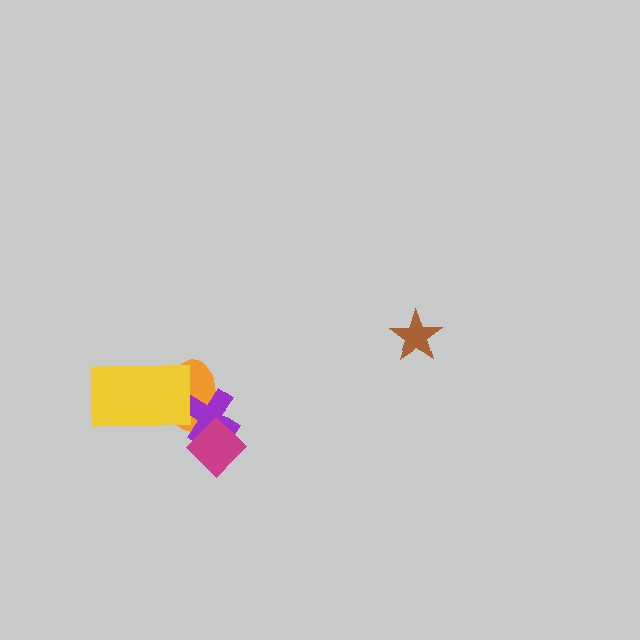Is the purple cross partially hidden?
Yes, it is partially covered by another shape.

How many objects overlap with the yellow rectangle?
1 object overlaps with the yellow rectangle.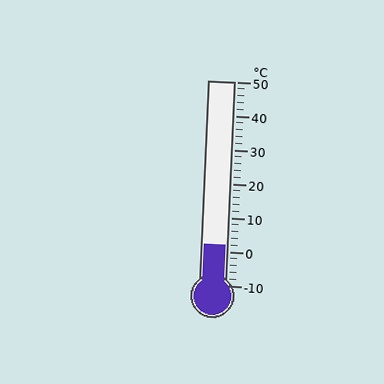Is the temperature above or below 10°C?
The temperature is below 10°C.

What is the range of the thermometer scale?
The thermometer scale ranges from -10°C to 50°C.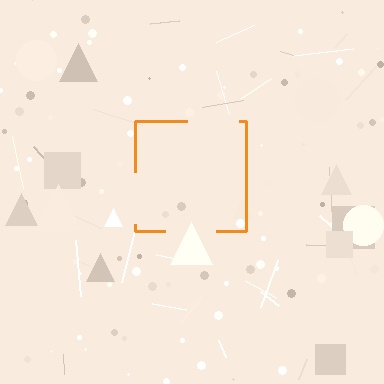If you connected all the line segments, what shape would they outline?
They would outline a square.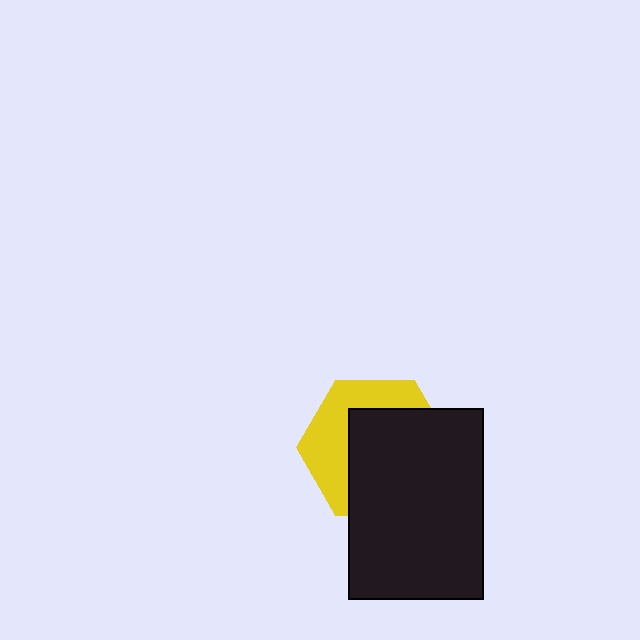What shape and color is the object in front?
The object in front is a black rectangle.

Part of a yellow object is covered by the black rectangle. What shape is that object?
It is a hexagon.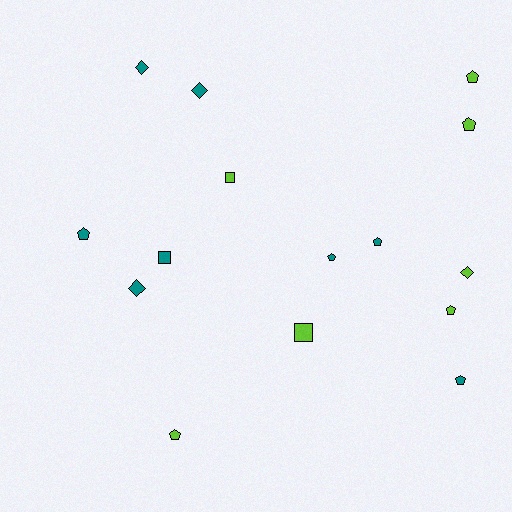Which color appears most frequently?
Teal, with 8 objects.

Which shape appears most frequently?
Pentagon, with 8 objects.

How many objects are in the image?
There are 15 objects.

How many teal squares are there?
There is 1 teal square.